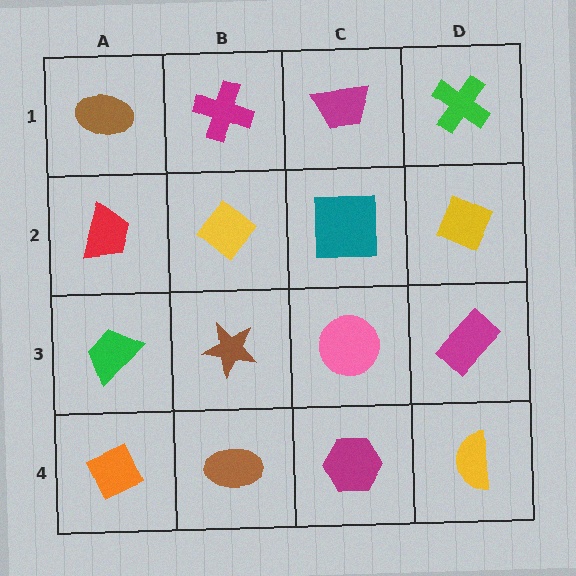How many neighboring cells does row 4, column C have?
3.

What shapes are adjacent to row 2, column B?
A magenta cross (row 1, column B), a brown star (row 3, column B), a red trapezoid (row 2, column A), a teal square (row 2, column C).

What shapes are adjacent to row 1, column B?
A yellow diamond (row 2, column B), a brown ellipse (row 1, column A), a magenta trapezoid (row 1, column C).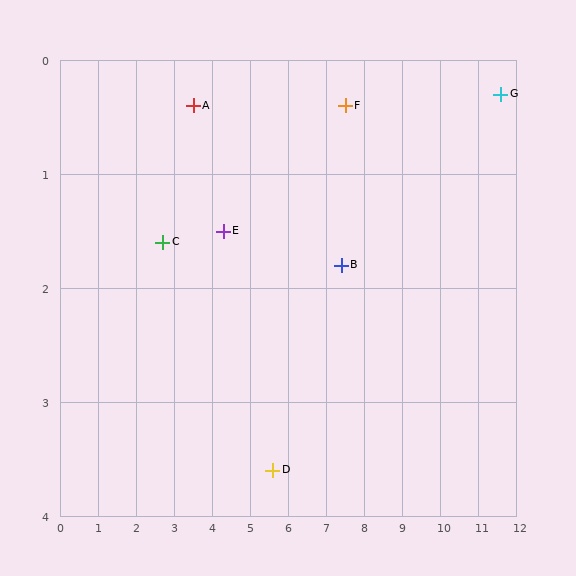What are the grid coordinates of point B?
Point B is at approximately (7.4, 1.8).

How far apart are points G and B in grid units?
Points G and B are about 4.5 grid units apart.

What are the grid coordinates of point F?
Point F is at approximately (7.5, 0.4).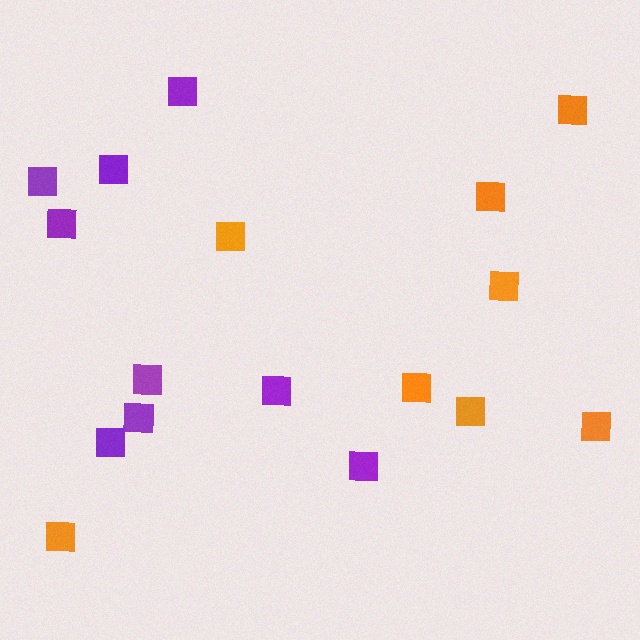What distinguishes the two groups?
There are 2 groups: one group of orange squares (8) and one group of purple squares (9).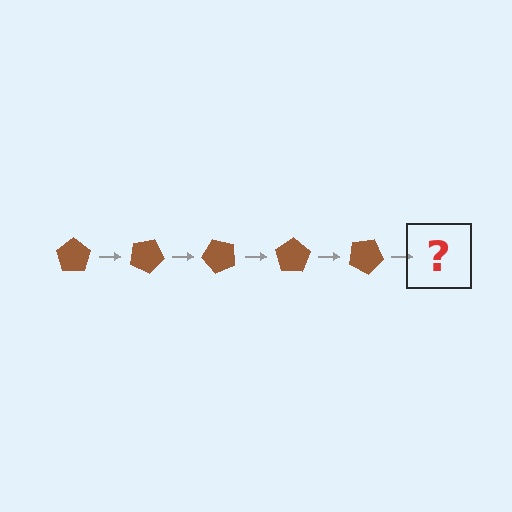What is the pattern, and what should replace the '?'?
The pattern is that the pentagon rotates 25 degrees each step. The '?' should be a brown pentagon rotated 125 degrees.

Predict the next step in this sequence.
The next step is a brown pentagon rotated 125 degrees.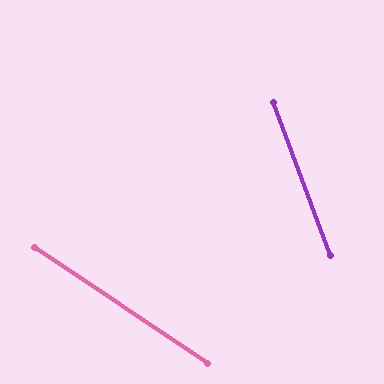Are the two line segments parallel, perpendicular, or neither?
Neither parallel nor perpendicular — they differ by about 36°.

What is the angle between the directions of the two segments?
Approximately 36 degrees.